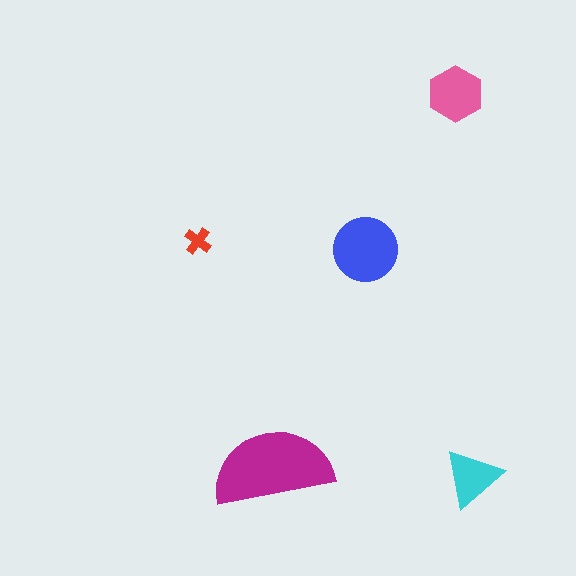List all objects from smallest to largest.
The red cross, the cyan triangle, the pink hexagon, the blue circle, the magenta semicircle.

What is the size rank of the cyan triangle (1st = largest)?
4th.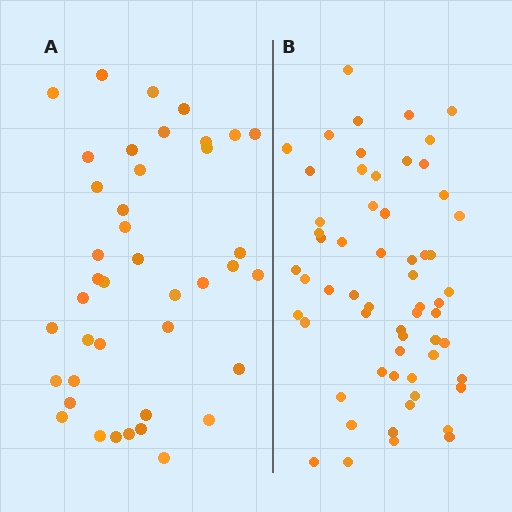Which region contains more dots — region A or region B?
Region B (the right region) has more dots.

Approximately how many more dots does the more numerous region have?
Region B has approximately 20 more dots than region A.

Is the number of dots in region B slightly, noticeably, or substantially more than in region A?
Region B has substantially more. The ratio is roughly 1.5 to 1.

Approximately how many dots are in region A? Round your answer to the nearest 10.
About 40 dots. (The exact count is 41, which rounds to 40.)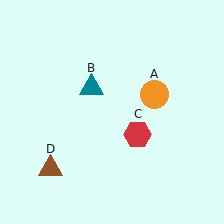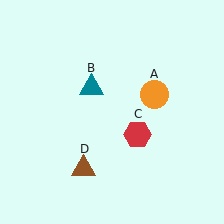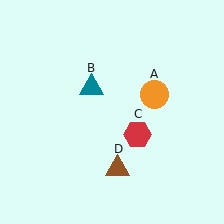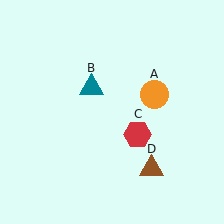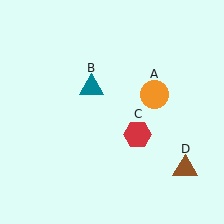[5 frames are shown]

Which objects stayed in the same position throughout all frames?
Orange circle (object A) and teal triangle (object B) and red hexagon (object C) remained stationary.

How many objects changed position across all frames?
1 object changed position: brown triangle (object D).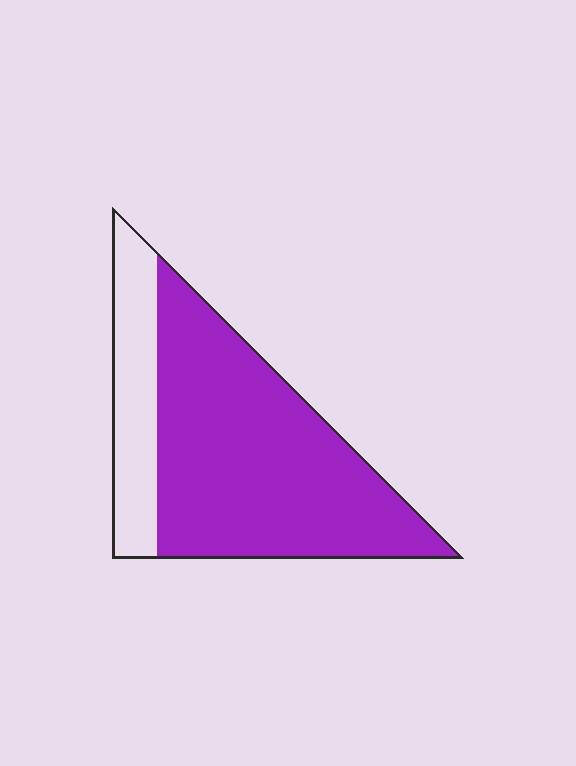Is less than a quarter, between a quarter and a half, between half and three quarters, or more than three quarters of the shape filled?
More than three quarters.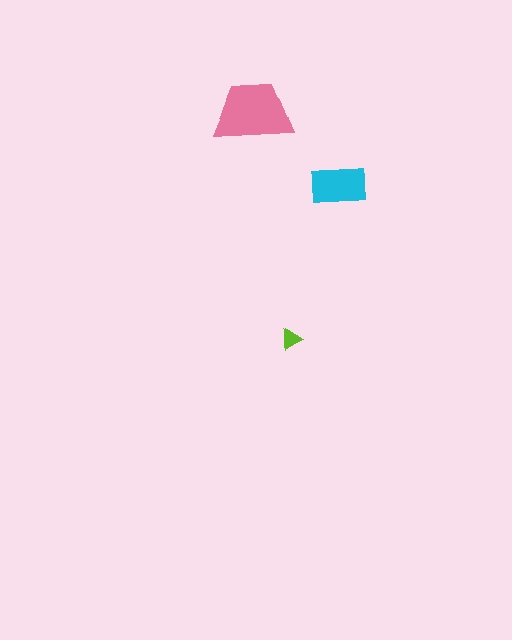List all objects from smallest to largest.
The lime triangle, the cyan rectangle, the pink trapezoid.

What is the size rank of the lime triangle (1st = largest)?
3rd.